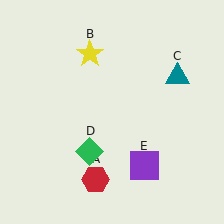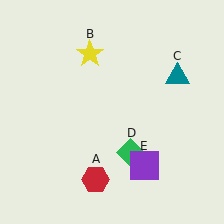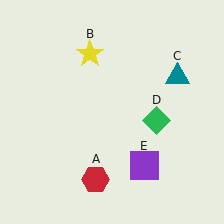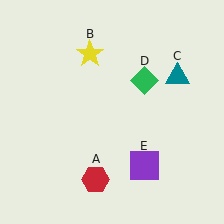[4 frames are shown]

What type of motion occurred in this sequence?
The green diamond (object D) rotated counterclockwise around the center of the scene.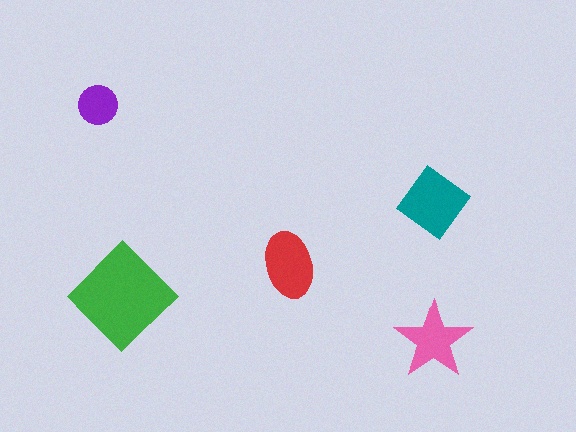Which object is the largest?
The green diamond.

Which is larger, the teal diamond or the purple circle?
The teal diamond.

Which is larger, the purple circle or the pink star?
The pink star.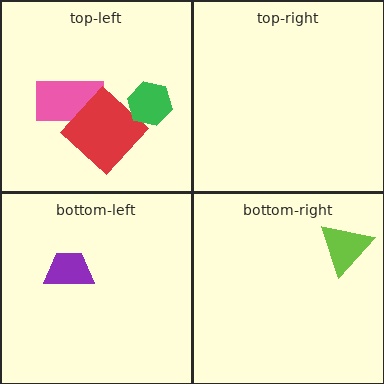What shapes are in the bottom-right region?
The lime triangle.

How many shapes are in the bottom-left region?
1.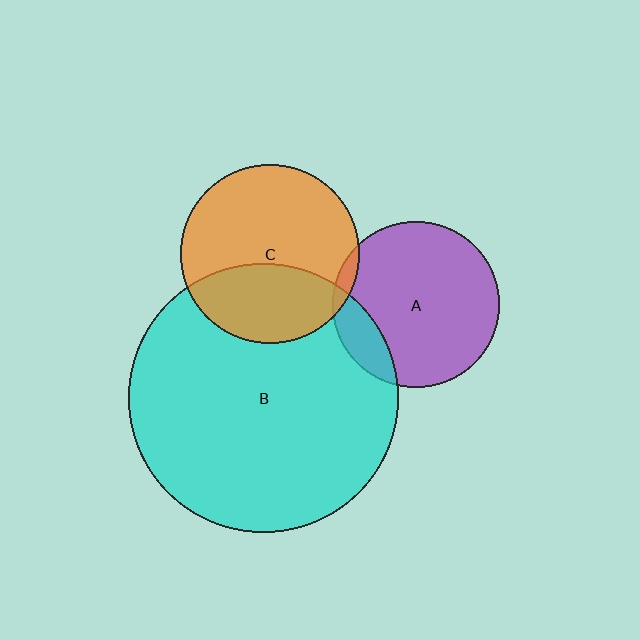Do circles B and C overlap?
Yes.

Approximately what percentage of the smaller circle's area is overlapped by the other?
Approximately 35%.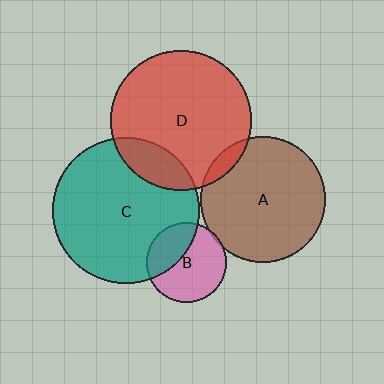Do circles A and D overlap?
Yes.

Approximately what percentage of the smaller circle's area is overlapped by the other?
Approximately 5%.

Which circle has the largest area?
Circle C (teal).